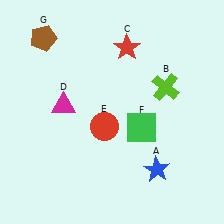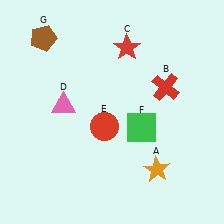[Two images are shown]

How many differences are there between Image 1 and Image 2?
There are 3 differences between the two images.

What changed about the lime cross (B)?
In Image 1, B is lime. In Image 2, it changed to red.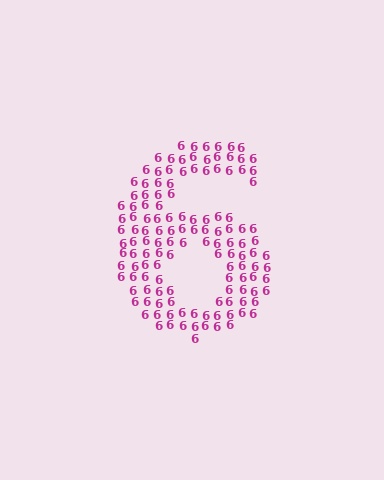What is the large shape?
The large shape is the digit 6.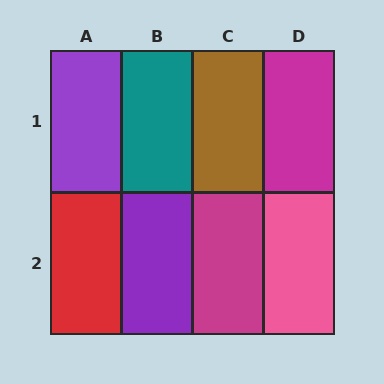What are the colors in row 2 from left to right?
Red, purple, magenta, pink.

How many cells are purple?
2 cells are purple.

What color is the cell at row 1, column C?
Brown.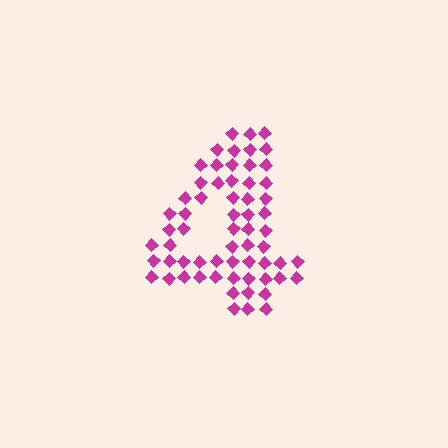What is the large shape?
The large shape is the digit 4.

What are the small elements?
The small elements are diamonds.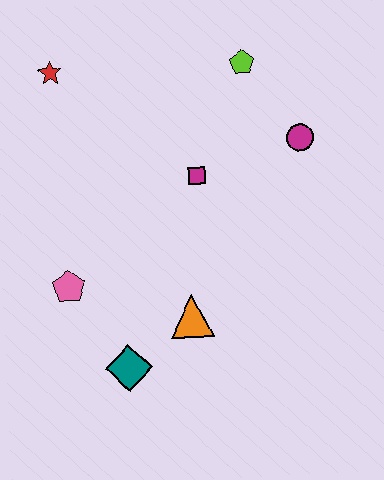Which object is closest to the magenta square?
The magenta circle is closest to the magenta square.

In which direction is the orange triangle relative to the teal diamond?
The orange triangle is to the right of the teal diamond.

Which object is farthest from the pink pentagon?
The lime pentagon is farthest from the pink pentagon.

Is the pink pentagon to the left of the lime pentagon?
Yes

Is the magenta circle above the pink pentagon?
Yes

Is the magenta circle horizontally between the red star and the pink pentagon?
No